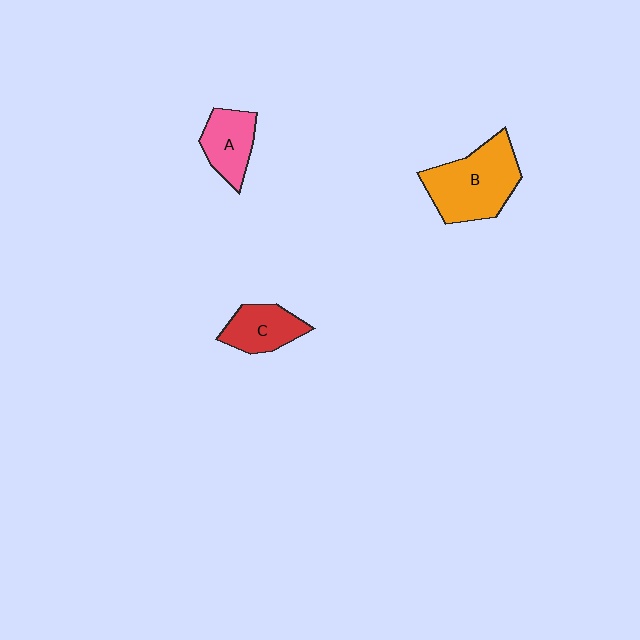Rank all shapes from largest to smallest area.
From largest to smallest: B (orange), A (pink), C (red).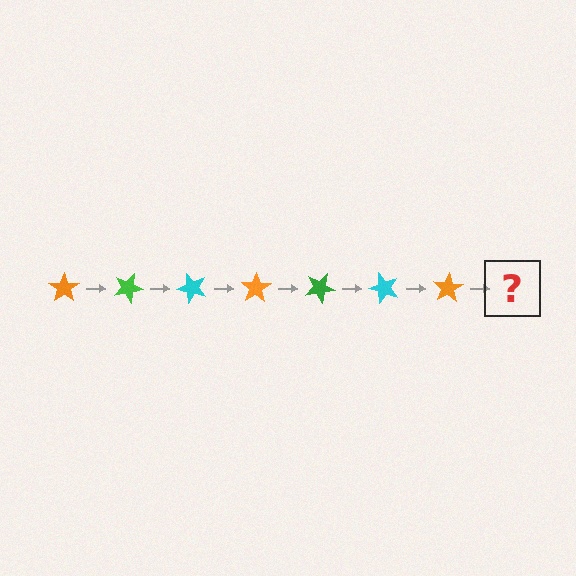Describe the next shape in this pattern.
It should be a green star, rotated 175 degrees from the start.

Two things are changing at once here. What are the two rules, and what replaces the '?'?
The two rules are that it rotates 25 degrees each step and the color cycles through orange, green, and cyan. The '?' should be a green star, rotated 175 degrees from the start.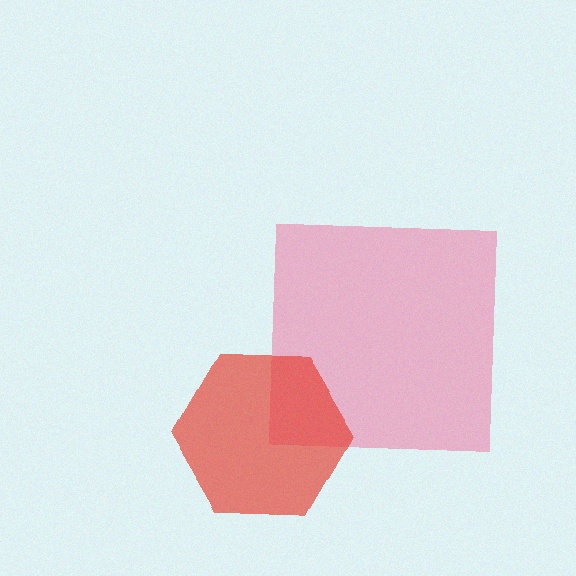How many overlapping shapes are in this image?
There are 2 overlapping shapes in the image.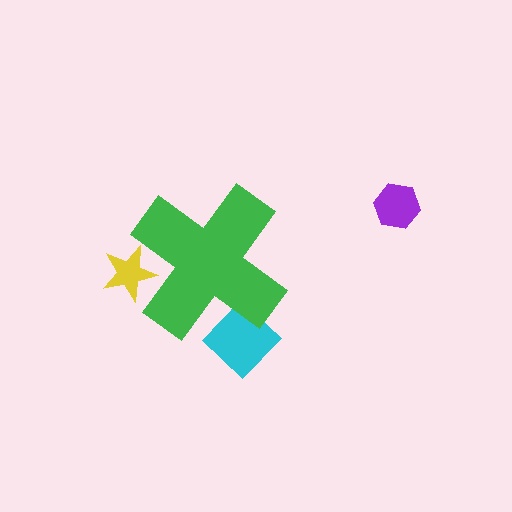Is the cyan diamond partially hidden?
Yes, the cyan diamond is partially hidden behind the green cross.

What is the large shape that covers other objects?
A green cross.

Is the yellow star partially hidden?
Yes, the yellow star is partially hidden behind the green cross.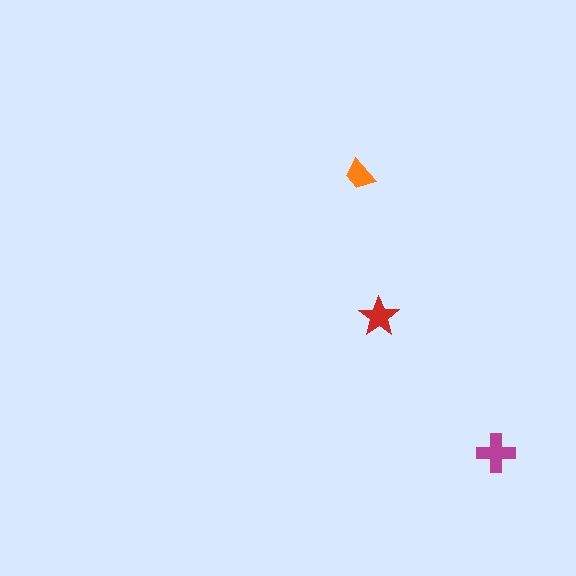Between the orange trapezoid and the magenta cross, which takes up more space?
The magenta cross.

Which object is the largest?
The magenta cross.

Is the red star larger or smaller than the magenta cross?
Smaller.